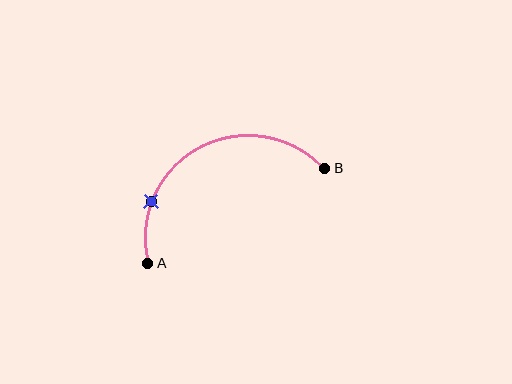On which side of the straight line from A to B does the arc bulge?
The arc bulges above the straight line connecting A and B.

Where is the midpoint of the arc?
The arc midpoint is the point on the curve farthest from the straight line joining A and B. It sits above that line.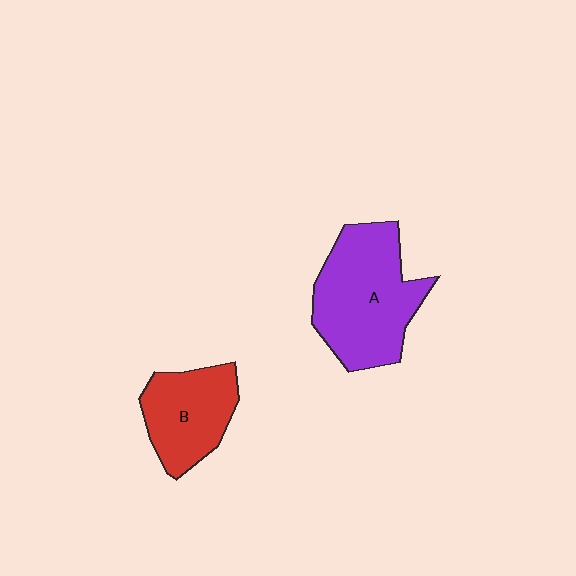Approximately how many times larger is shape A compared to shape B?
Approximately 1.5 times.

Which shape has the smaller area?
Shape B (red).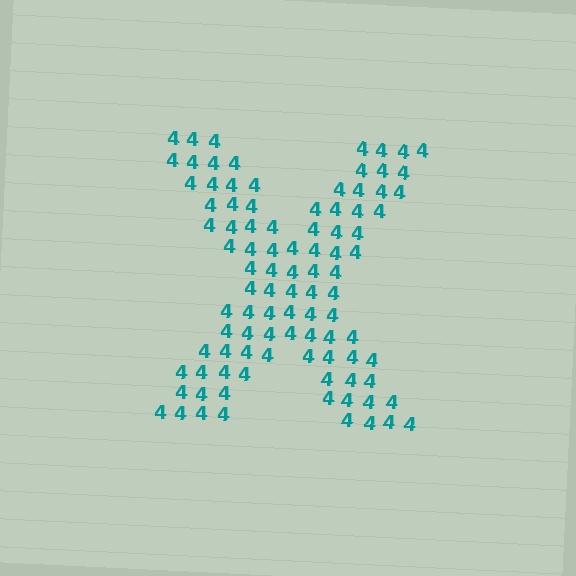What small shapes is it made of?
It is made of small digit 4's.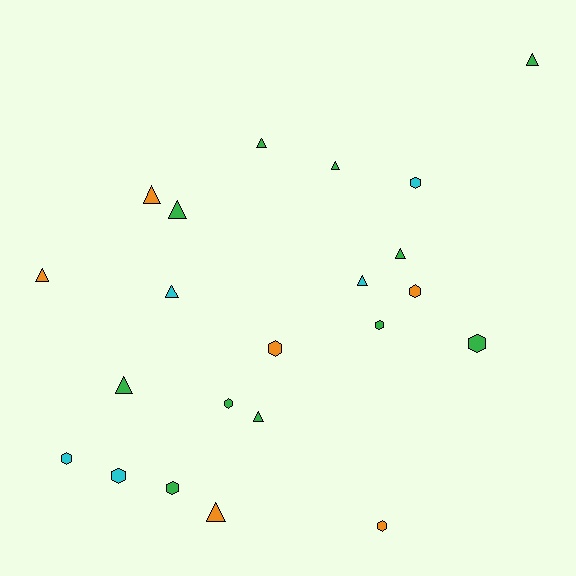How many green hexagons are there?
There are 4 green hexagons.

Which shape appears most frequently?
Triangle, with 12 objects.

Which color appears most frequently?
Green, with 11 objects.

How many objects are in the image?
There are 22 objects.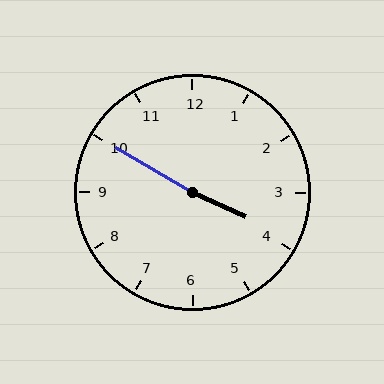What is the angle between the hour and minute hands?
Approximately 175 degrees.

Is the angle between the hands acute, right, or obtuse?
It is obtuse.